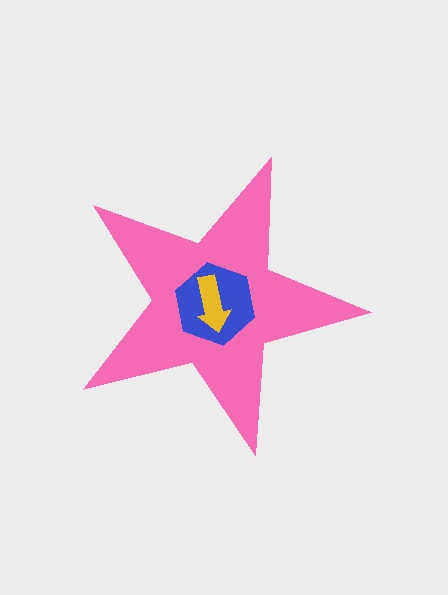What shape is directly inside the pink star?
The blue hexagon.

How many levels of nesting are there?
3.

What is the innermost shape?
The yellow arrow.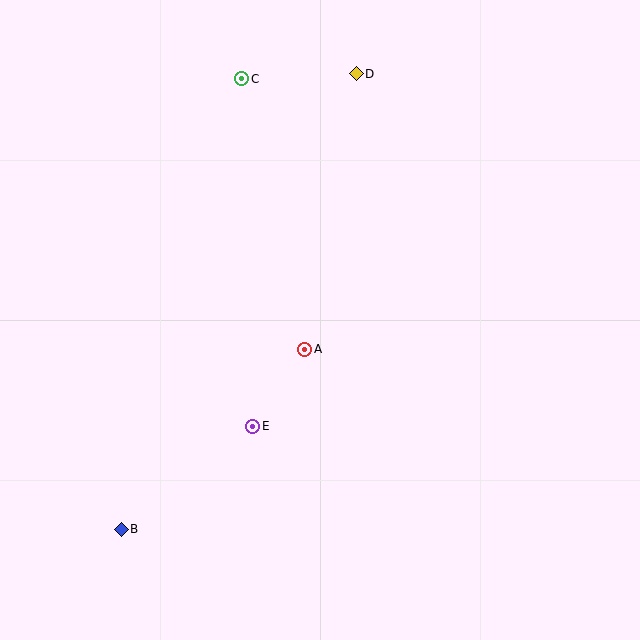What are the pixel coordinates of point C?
Point C is at (242, 79).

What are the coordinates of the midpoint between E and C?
The midpoint between E and C is at (247, 252).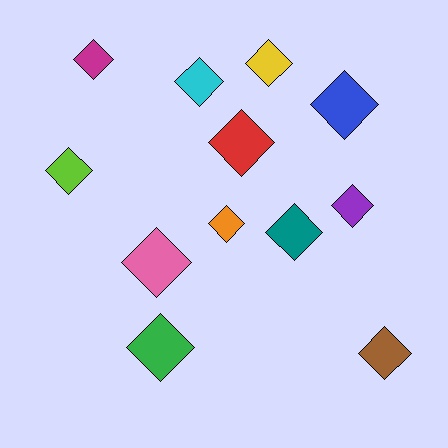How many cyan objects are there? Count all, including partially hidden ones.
There is 1 cyan object.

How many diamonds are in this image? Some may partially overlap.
There are 12 diamonds.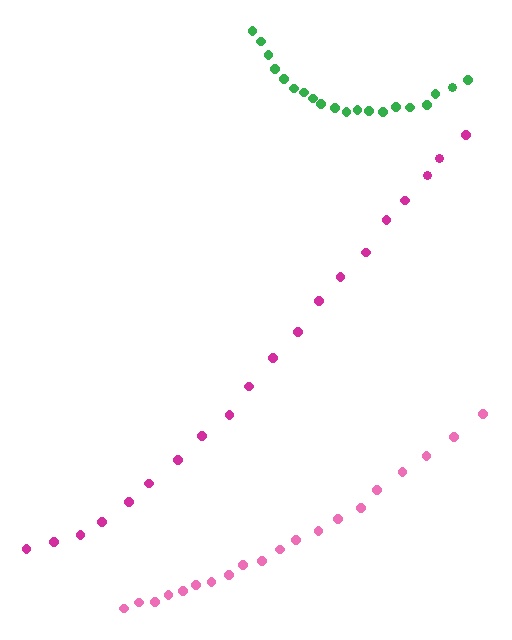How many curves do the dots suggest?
There are 3 distinct paths.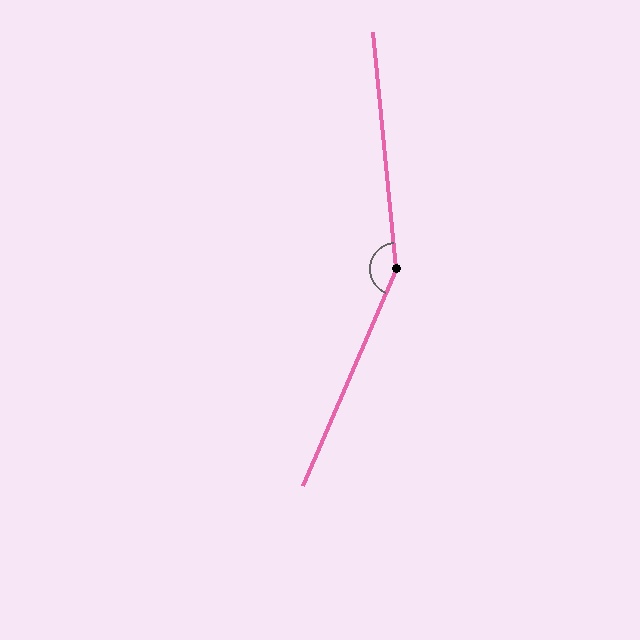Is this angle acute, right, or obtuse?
It is obtuse.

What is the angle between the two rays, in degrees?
Approximately 151 degrees.